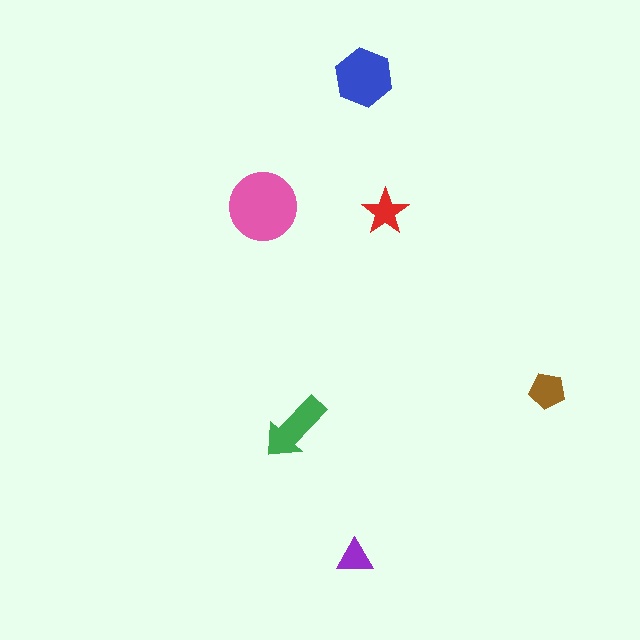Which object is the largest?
The pink circle.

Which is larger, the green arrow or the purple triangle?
The green arrow.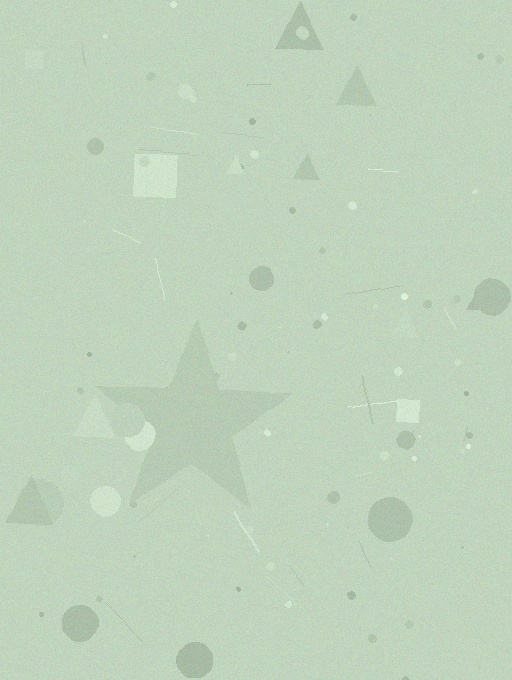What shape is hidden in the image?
A star is hidden in the image.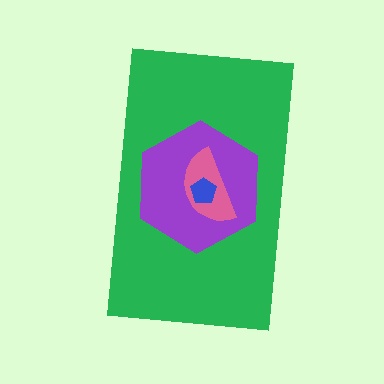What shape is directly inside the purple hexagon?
The pink semicircle.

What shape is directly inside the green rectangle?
The purple hexagon.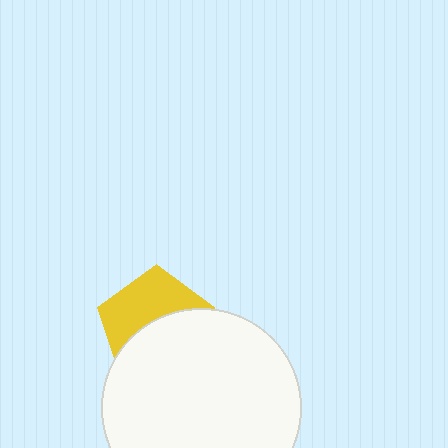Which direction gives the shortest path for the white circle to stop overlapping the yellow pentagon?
Moving down gives the shortest separation.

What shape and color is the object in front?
The object in front is a white circle.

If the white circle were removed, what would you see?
You would see the complete yellow pentagon.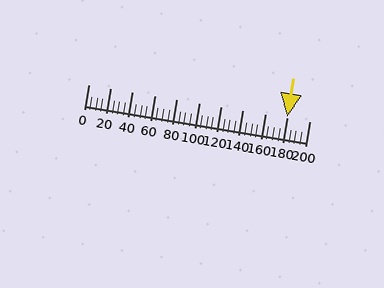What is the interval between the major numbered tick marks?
The major tick marks are spaced 20 units apart.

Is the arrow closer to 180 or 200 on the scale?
The arrow is closer to 180.